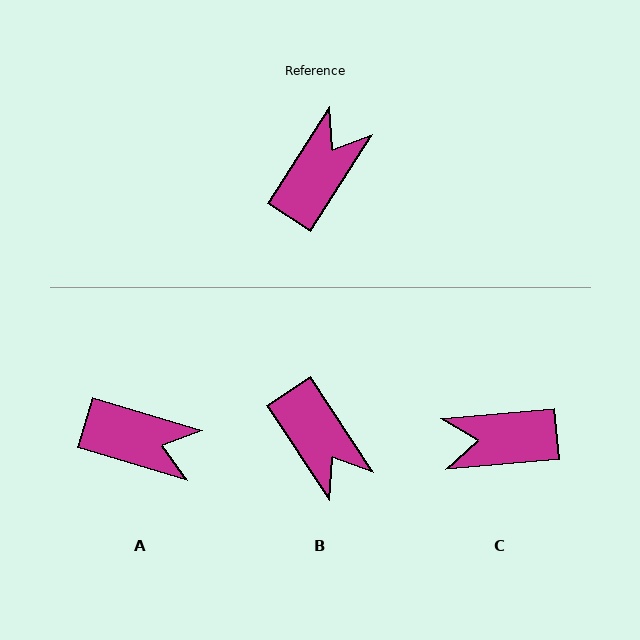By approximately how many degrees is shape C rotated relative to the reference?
Approximately 128 degrees counter-clockwise.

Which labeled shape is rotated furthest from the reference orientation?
C, about 128 degrees away.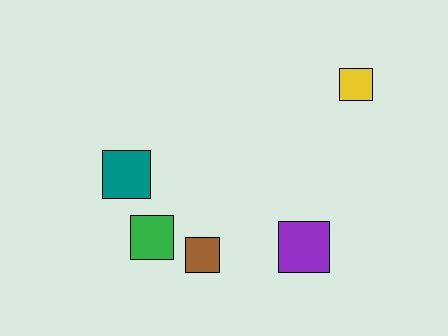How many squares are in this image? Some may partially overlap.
There are 5 squares.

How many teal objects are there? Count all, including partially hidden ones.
There is 1 teal object.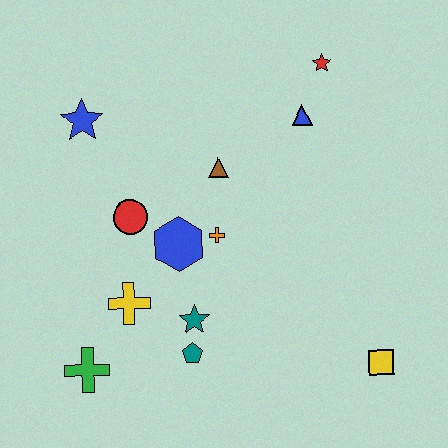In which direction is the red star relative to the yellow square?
The red star is above the yellow square.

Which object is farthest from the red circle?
The yellow square is farthest from the red circle.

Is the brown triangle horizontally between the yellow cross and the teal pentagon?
No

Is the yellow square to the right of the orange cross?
Yes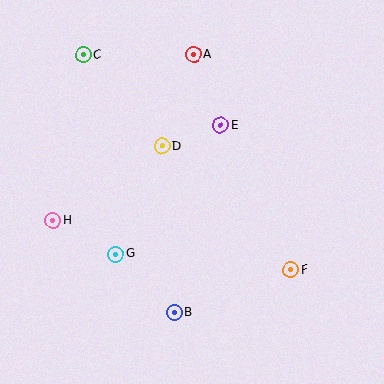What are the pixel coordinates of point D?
Point D is at (162, 146).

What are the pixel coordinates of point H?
Point H is at (53, 221).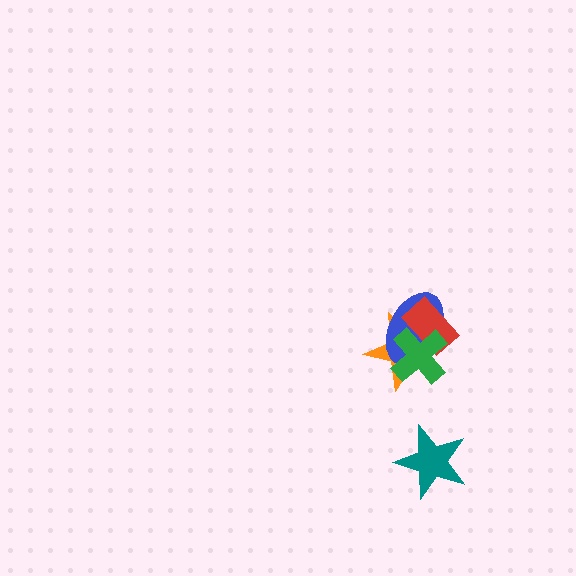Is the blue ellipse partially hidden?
Yes, it is partially covered by another shape.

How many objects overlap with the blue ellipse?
3 objects overlap with the blue ellipse.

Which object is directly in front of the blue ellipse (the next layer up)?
The red rectangle is directly in front of the blue ellipse.